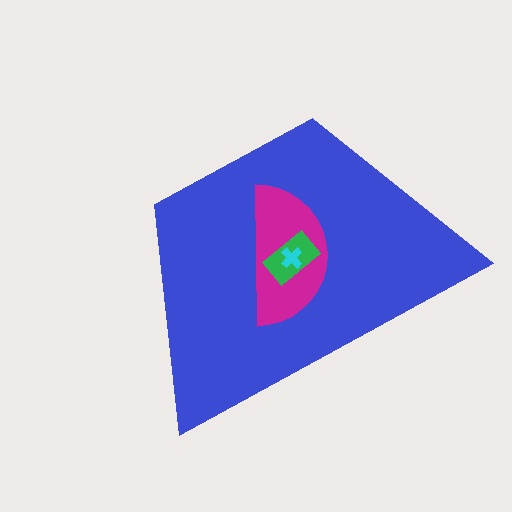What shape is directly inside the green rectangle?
The cyan cross.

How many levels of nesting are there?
4.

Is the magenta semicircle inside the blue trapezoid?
Yes.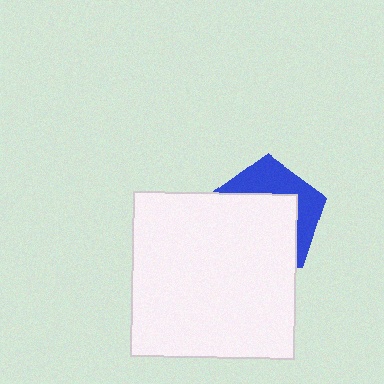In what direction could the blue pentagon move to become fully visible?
The blue pentagon could move up. That would shift it out from behind the white square entirely.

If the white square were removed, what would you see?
You would see the complete blue pentagon.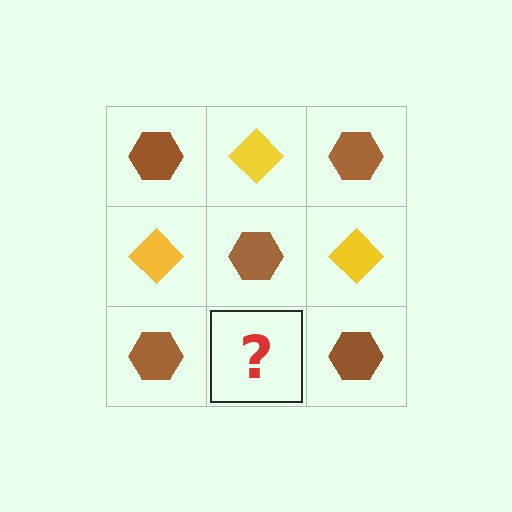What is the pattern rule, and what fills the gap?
The rule is that it alternates brown hexagon and yellow diamond in a checkerboard pattern. The gap should be filled with a yellow diamond.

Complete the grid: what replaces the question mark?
The question mark should be replaced with a yellow diamond.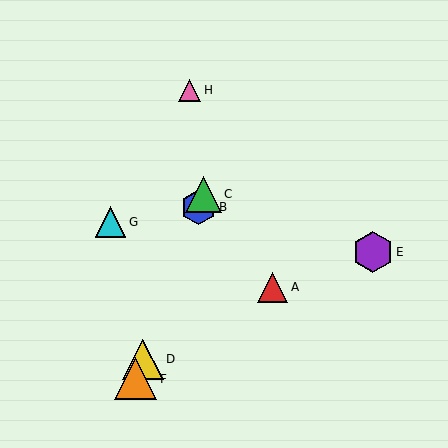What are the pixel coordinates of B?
Object B is at (199, 207).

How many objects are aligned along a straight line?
4 objects (B, C, D, F) are aligned along a straight line.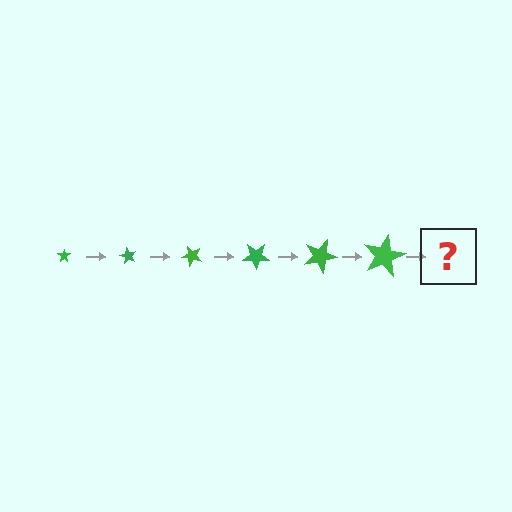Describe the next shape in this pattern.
It should be a star, larger than the previous one and rotated 360 degrees from the start.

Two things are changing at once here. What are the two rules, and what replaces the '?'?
The two rules are that the star grows larger each step and it rotates 60 degrees each step. The '?' should be a star, larger than the previous one and rotated 360 degrees from the start.